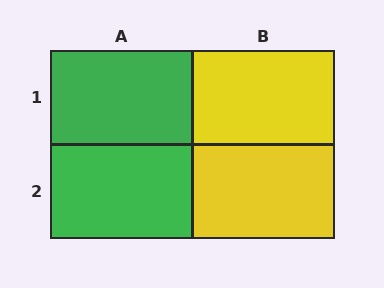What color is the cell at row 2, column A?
Green.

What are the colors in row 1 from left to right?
Green, yellow.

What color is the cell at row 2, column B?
Yellow.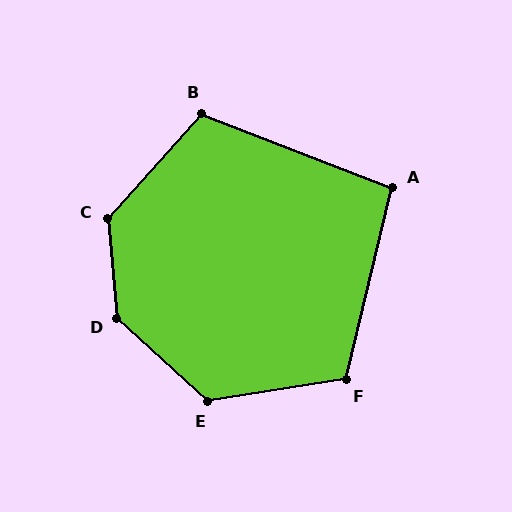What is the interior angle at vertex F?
Approximately 113 degrees (obtuse).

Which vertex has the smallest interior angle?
A, at approximately 98 degrees.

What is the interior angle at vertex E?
Approximately 129 degrees (obtuse).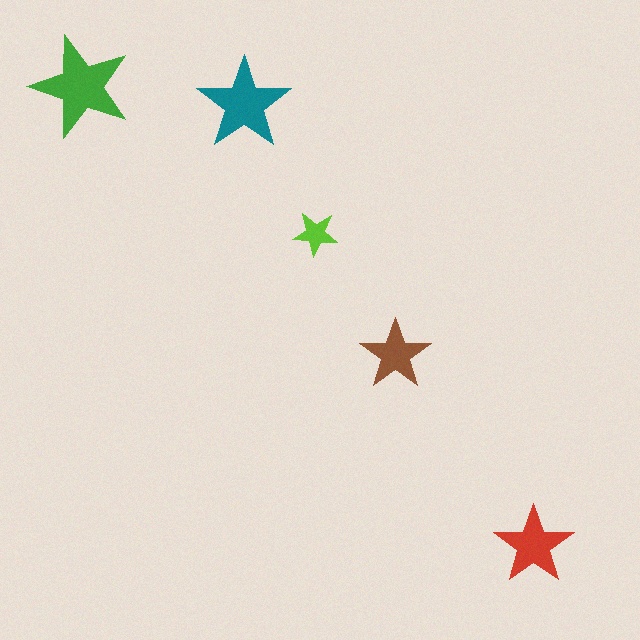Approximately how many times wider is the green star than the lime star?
About 2.5 times wider.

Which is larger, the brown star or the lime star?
The brown one.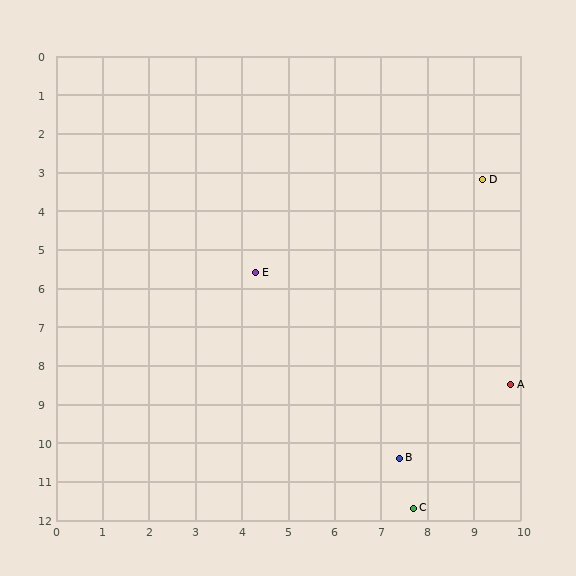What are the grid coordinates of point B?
Point B is at approximately (7.4, 10.4).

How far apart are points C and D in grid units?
Points C and D are about 8.6 grid units apart.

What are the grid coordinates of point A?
Point A is at approximately (9.8, 8.5).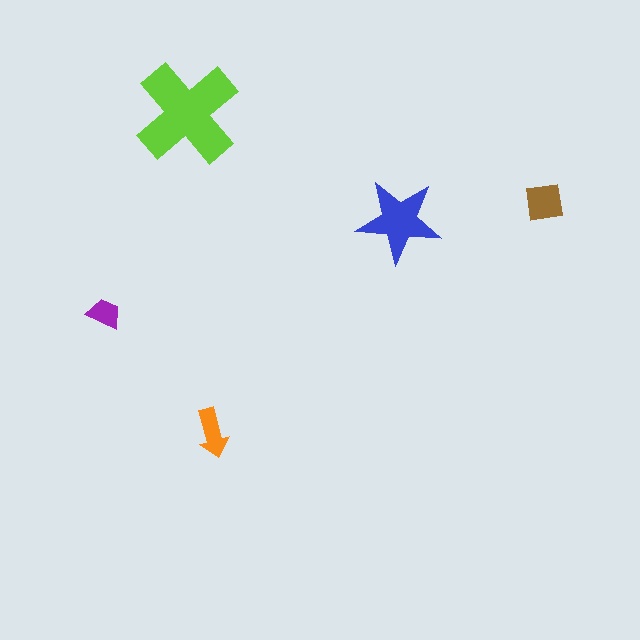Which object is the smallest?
The purple trapezoid.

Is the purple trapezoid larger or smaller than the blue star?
Smaller.